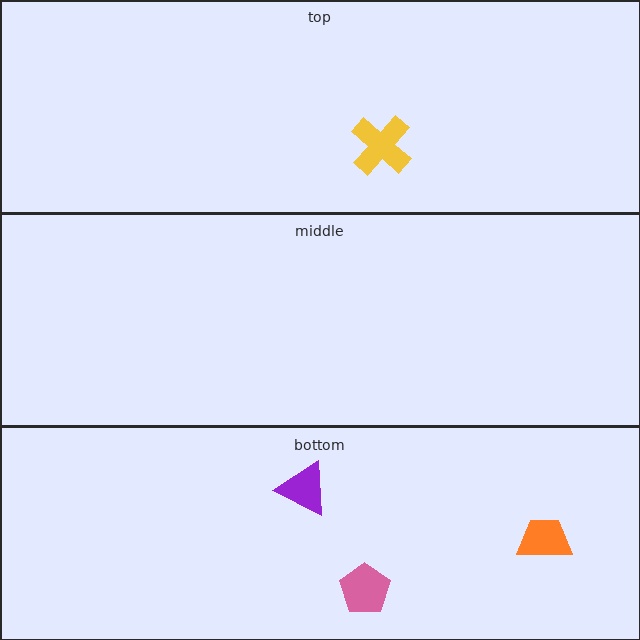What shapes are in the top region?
The yellow cross.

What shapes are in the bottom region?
The orange trapezoid, the purple triangle, the pink pentagon.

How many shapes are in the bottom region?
3.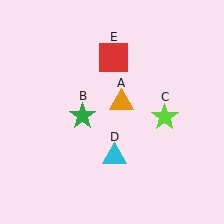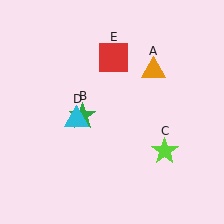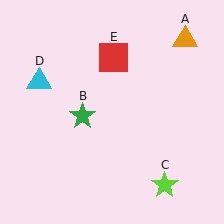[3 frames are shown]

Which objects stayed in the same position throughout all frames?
Green star (object B) and red square (object E) remained stationary.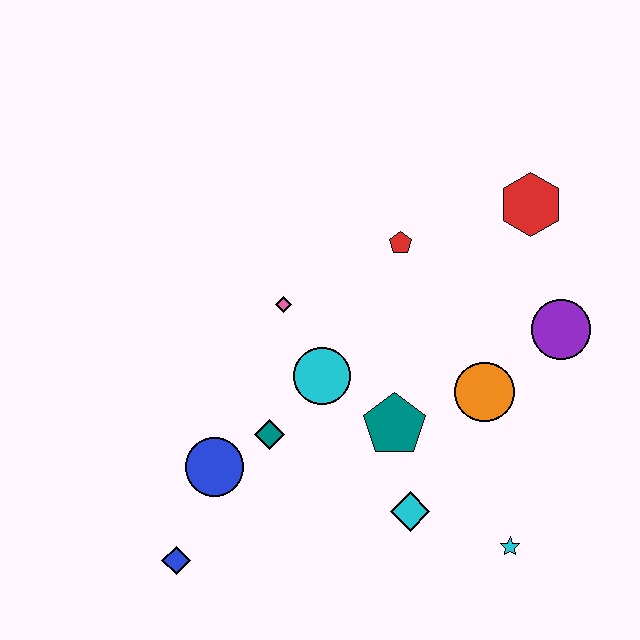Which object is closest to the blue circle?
The teal diamond is closest to the blue circle.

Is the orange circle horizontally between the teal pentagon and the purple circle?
Yes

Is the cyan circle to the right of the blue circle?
Yes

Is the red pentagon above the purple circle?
Yes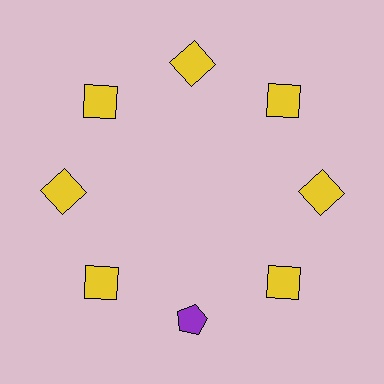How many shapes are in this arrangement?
There are 8 shapes arranged in a ring pattern.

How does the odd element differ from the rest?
It differs in both color (purple instead of yellow) and shape (pentagon instead of square).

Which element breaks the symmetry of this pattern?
The purple pentagon at roughly the 6 o'clock position breaks the symmetry. All other shapes are yellow squares.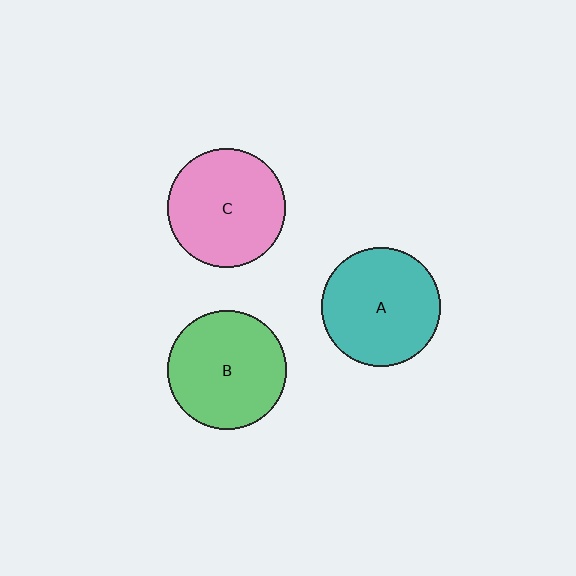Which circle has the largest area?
Circle B (green).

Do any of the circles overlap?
No, none of the circles overlap.